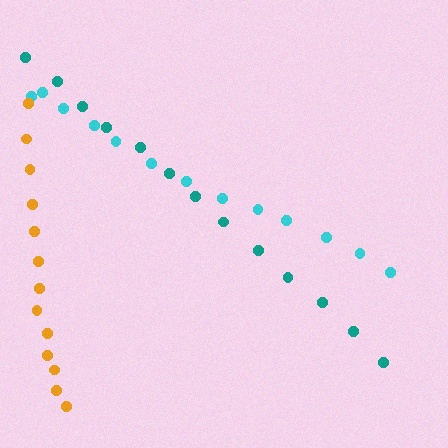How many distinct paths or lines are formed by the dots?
There are 3 distinct paths.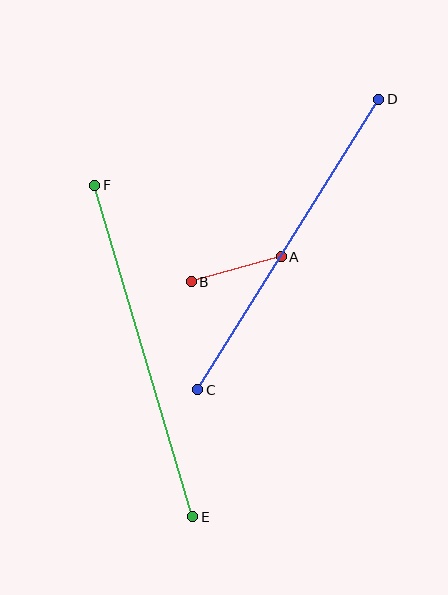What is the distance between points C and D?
The distance is approximately 343 pixels.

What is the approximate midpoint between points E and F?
The midpoint is at approximately (144, 351) pixels.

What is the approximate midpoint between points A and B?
The midpoint is at approximately (236, 269) pixels.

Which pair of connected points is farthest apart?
Points E and F are farthest apart.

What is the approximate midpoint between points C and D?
The midpoint is at approximately (288, 245) pixels.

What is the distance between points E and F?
The distance is approximately 346 pixels.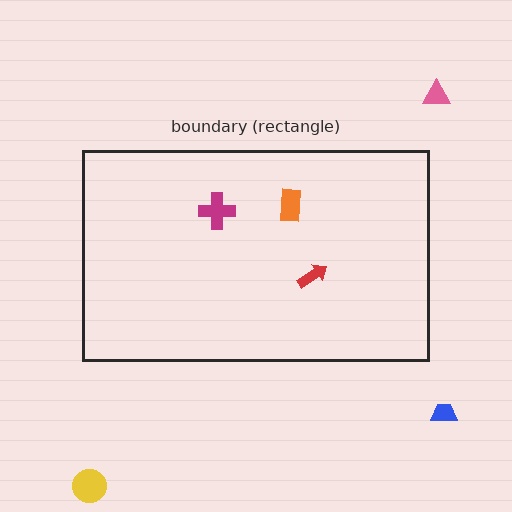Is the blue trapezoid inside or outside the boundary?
Outside.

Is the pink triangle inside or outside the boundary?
Outside.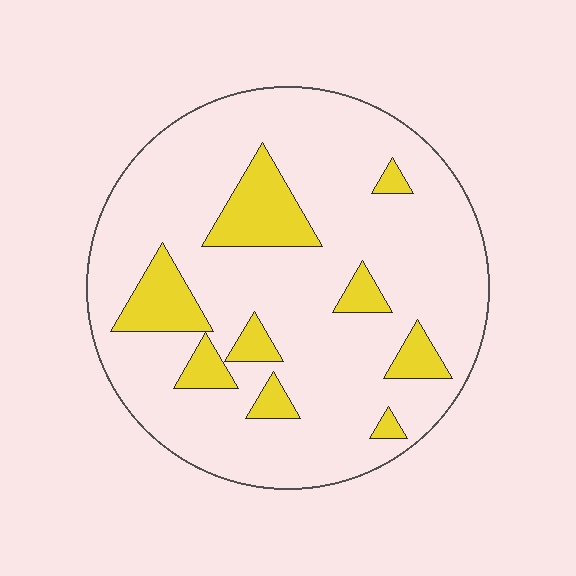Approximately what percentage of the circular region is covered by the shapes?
Approximately 15%.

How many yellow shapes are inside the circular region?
9.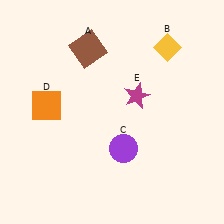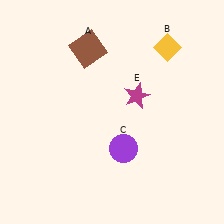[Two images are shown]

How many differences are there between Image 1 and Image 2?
There is 1 difference between the two images.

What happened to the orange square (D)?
The orange square (D) was removed in Image 2. It was in the top-left area of Image 1.